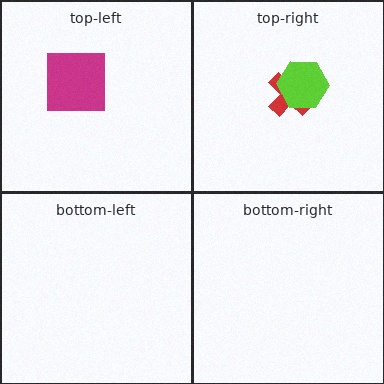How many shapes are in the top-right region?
2.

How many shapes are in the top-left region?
1.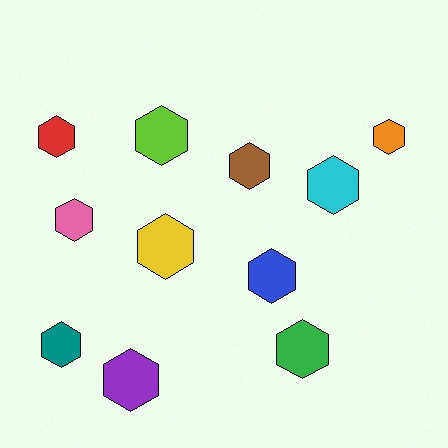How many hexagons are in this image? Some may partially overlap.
There are 11 hexagons.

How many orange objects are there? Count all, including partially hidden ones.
There is 1 orange object.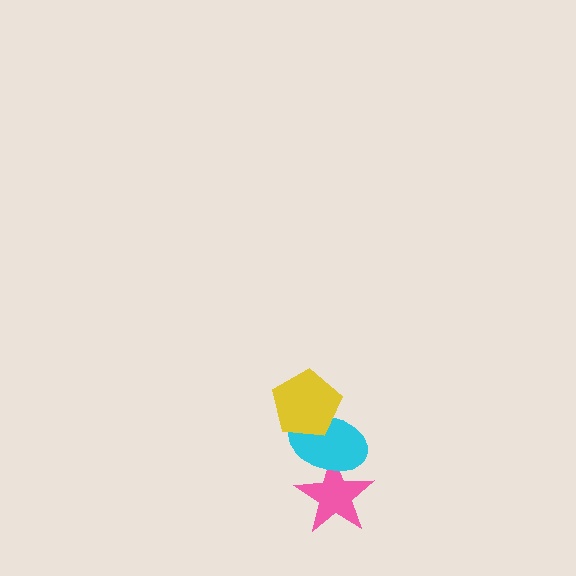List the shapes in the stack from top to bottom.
From top to bottom: the yellow pentagon, the cyan ellipse, the pink star.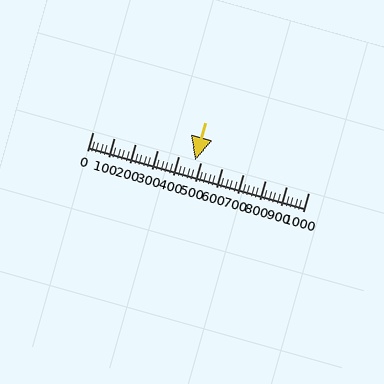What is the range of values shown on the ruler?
The ruler shows values from 0 to 1000.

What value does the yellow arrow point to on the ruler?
The yellow arrow points to approximately 476.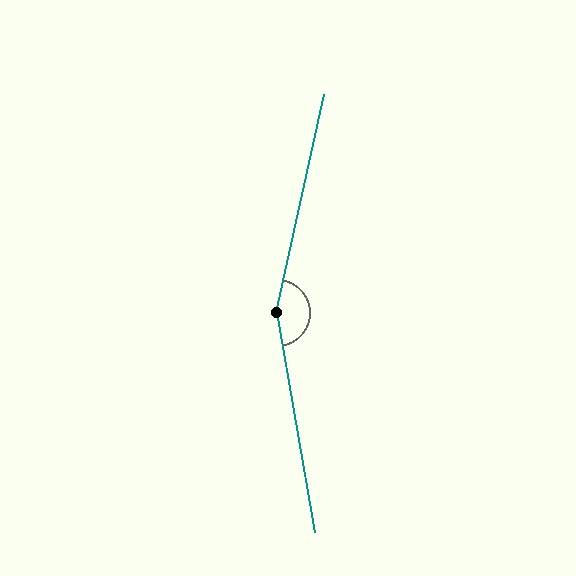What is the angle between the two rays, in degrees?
Approximately 158 degrees.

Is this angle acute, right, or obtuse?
It is obtuse.